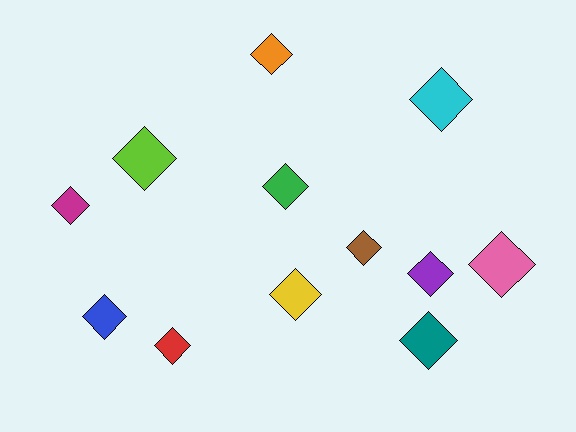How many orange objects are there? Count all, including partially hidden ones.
There is 1 orange object.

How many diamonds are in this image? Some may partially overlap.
There are 12 diamonds.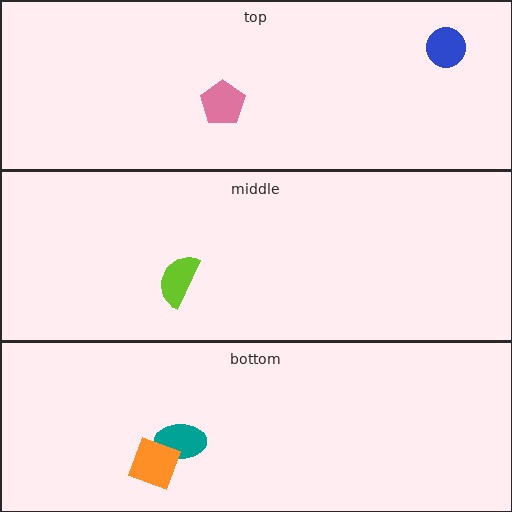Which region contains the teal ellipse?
The bottom region.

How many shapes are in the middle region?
1.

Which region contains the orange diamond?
The bottom region.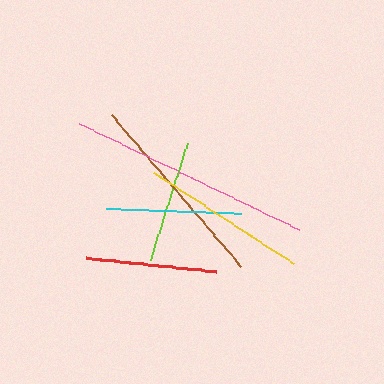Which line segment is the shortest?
The lime line is the shortest at approximately 122 pixels.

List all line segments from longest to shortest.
From longest to shortest: pink, brown, yellow, cyan, red, lime.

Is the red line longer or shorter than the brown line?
The brown line is longer than the red line.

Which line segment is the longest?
The pink line is the longest at approximately 243 pixels.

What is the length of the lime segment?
The lime segment is approximately 122 pixels long.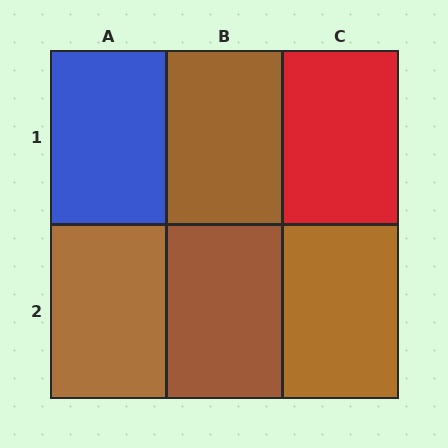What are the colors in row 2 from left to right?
Brown, brown, brown.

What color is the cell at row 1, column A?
Blue.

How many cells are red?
1 cell is red.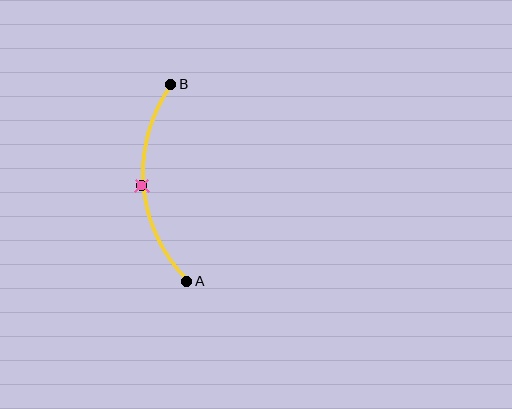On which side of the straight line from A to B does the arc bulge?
The arc bulges to the left of the straight line connecting A and B.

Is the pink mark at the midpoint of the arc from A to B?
Yes. The pink mark lies on the arc at equal arc-length from both A and B — it is the arc midpoint.